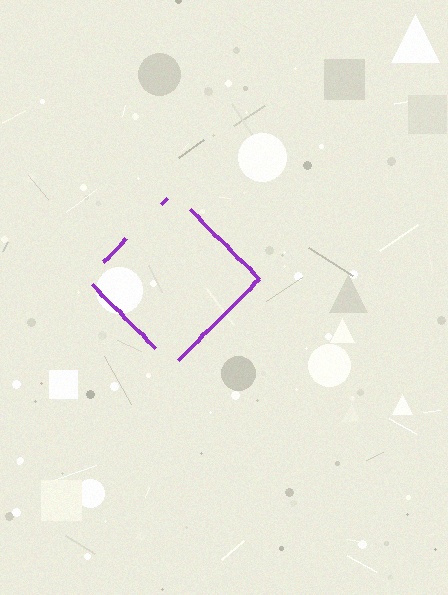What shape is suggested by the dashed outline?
The dashed outline suggests a diamond.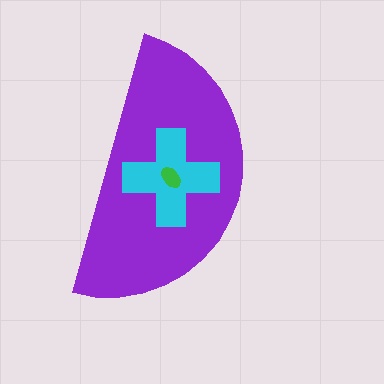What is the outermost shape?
The purple semicircle.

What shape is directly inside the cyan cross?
The green ellipse.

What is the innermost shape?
The green ellipse.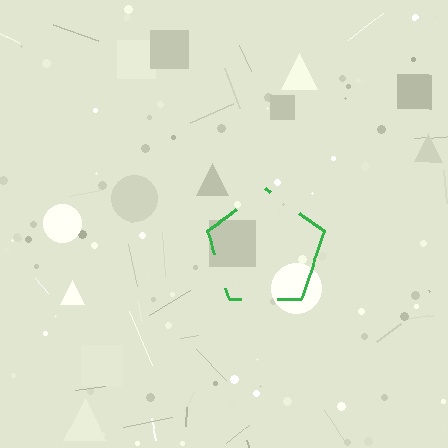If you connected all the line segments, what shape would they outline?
They would outline a pentagon.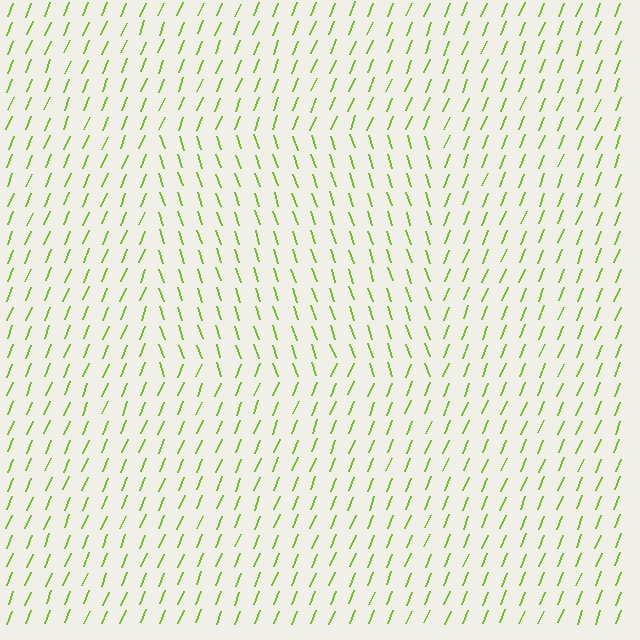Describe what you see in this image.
The image is filled with small lime line segments. A rectangle region in the image has lines oriented differently from the surrounding lines, creating a visible texture boundary.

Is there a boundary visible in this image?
Yes, there is a texture boundary formed by a change in line orientation.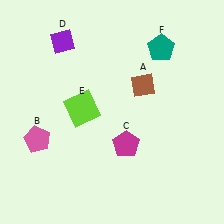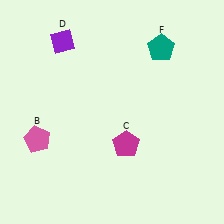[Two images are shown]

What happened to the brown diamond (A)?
The brown diamond (A) was removed in Image 2. It was in the top-right area of Image 1.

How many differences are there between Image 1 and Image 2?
There are 2 differences between the two images.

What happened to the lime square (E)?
The lime square (E) was removed in Image 2. It was in the top-left area of Image 1.